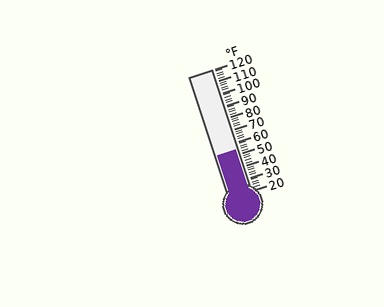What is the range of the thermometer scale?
The thermometer scale ranges from 20°F to 120°F.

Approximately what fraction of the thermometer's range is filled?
The thermometer is filled to approximately 35% of its range.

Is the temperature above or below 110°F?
The temperature is below 110°F.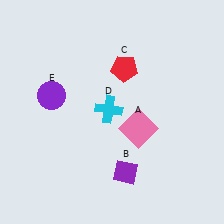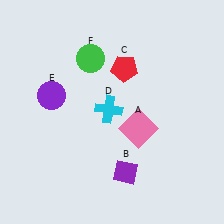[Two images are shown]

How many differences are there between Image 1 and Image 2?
There is 1 difference between the two images.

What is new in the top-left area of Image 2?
A green circle (F) was added in the top-left area of Image 2.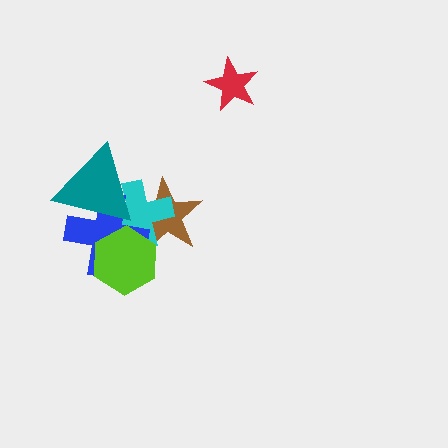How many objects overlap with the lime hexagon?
3 objects overlap with the lime hexagon.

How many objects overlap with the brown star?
4 objects overlap with the brown star.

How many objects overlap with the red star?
0 objects overlap with the red star.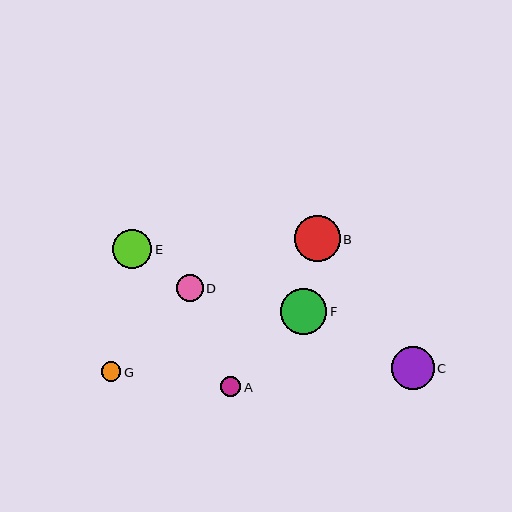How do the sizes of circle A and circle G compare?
Circle A and circle G are approximately the same size.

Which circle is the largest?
Circle F is the largest with a size of approximately 46 pixels.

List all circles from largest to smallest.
From largest to smallest: F, B, C, E, D, A, G.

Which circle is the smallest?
Circle G is the smallest with a size of approximately 19 pixels.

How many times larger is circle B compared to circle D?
Circle B is approximately 1.7 times the size of circle D.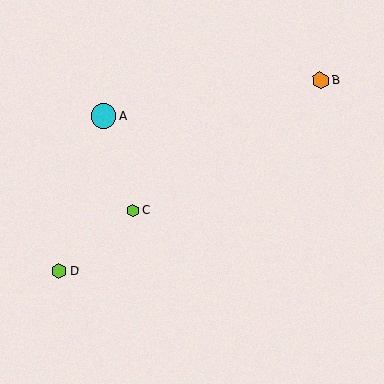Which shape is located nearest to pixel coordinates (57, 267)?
The lime hexagon (labeled D) at (59, 271) is nearest to that location.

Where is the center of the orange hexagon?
The center of the orange hexagon is at (320, 81).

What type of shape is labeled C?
Shape C is a lime hexagon.